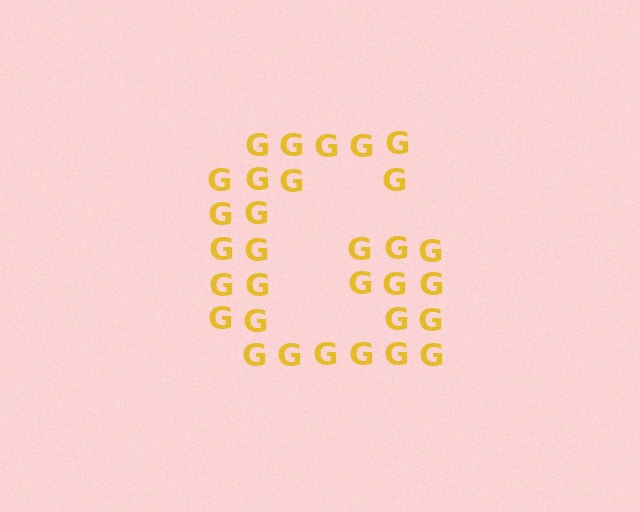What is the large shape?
The large shape is the letter G.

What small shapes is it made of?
It is made of small letter G's.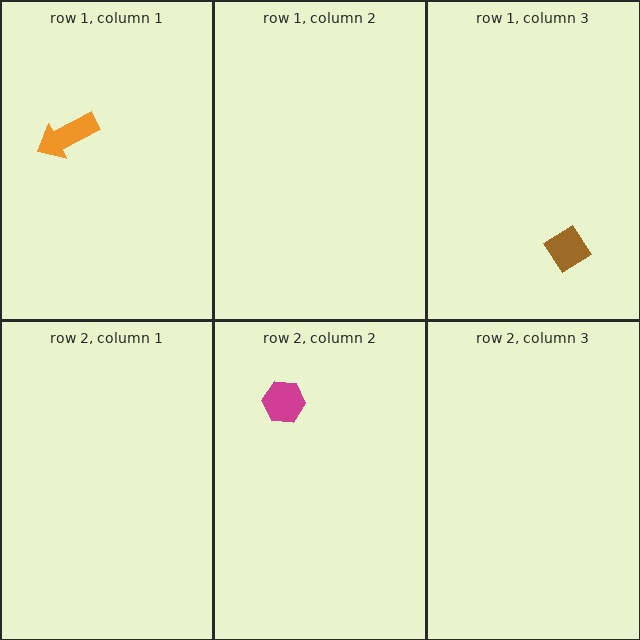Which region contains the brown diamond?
The row 1, column 3 region.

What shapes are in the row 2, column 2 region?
The magenta hexagon.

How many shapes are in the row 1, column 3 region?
1.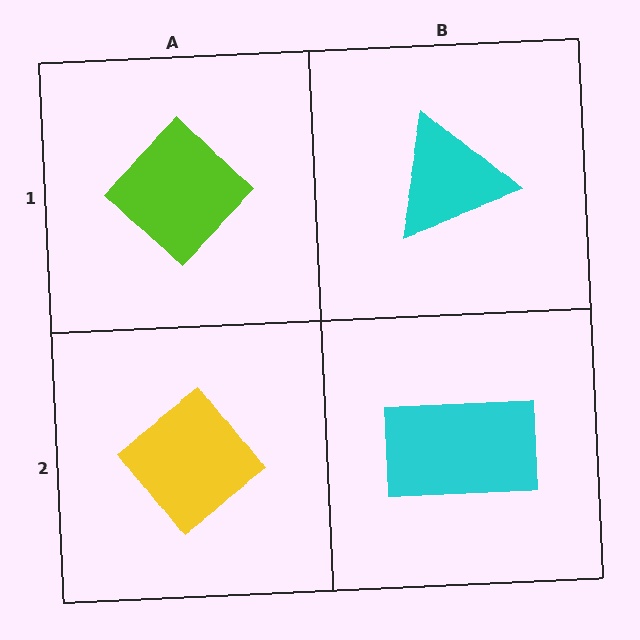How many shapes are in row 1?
2 shapes.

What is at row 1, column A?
A lime diamond.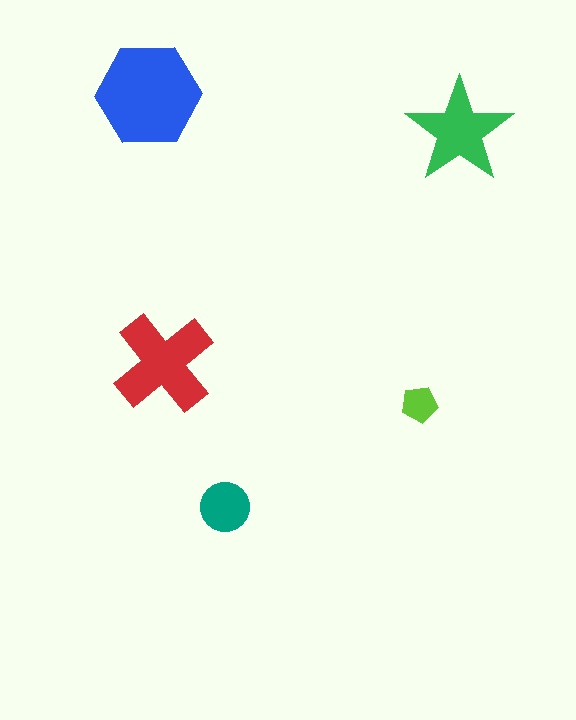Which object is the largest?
The blue hexagon.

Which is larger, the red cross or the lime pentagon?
The red cross.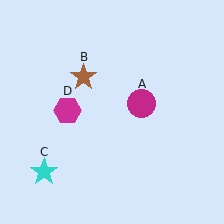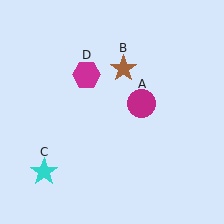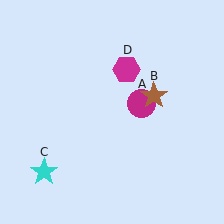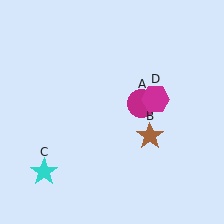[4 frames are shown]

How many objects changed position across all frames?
2 objects changed position: brown star (object B), magenta hexagon (object D).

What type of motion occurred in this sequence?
The brown star (object B), magenta hexagon (object D) rotated clockwise around the center of the scene.